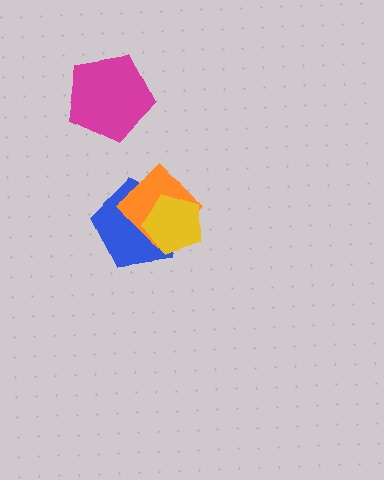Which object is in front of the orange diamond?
The yellow pentagon is in front of the orange diamond.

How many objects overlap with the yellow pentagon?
2 objects overlap with the yellow pentagon.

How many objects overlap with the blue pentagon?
2 objects overlap with the blue pentagon.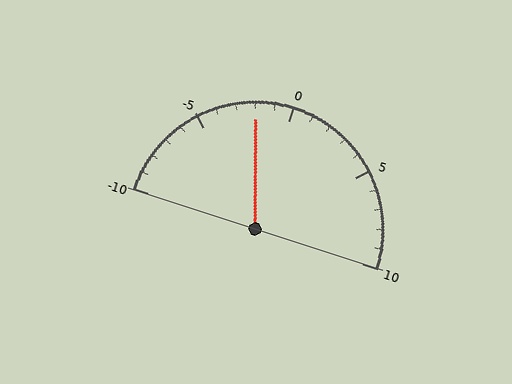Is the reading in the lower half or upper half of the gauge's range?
The reading is in the lower half of the range (-10 to 10).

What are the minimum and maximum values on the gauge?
The gauge ranges from -10 to 10.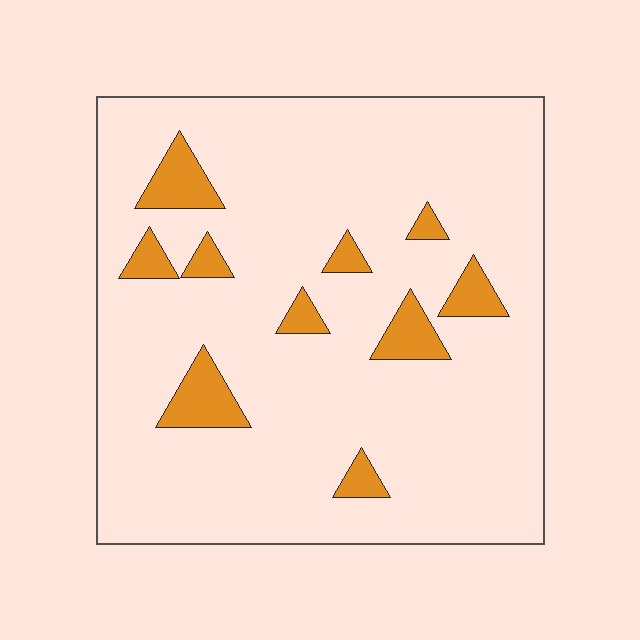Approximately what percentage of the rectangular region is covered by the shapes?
Approximately 10%.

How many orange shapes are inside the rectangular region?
10.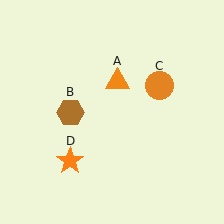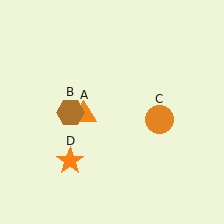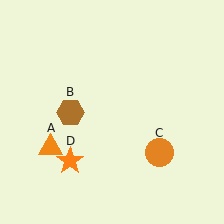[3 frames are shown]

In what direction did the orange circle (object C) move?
The orange circle (object C) moved down.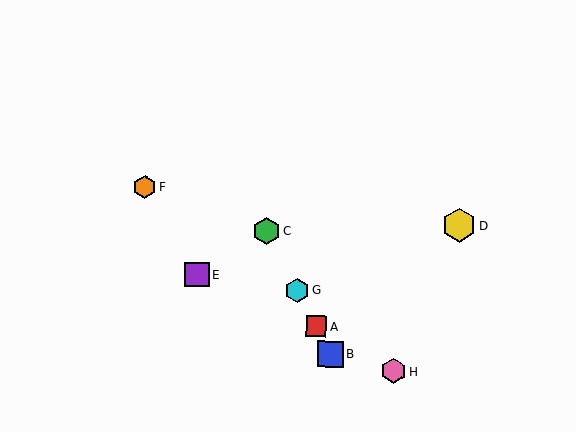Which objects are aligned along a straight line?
Objects A, B, C, G are aligned along a straight line.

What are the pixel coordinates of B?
Object B is at (331, 354).